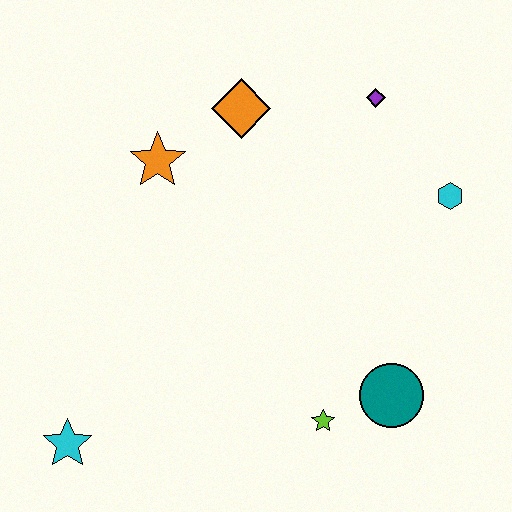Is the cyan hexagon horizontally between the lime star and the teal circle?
No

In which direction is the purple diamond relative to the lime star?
The purple diamond is above the lime star.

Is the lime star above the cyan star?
Yes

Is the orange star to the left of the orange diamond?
Yes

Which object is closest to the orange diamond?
The orange star is closest to the orange diamond.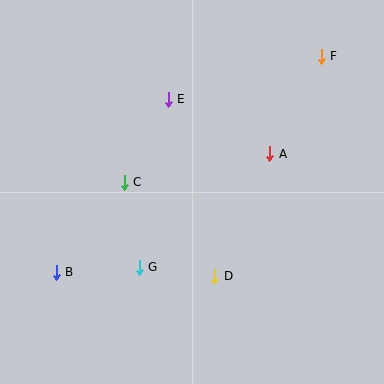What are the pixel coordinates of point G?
Point G is at (139, 267).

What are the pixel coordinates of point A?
Point A is at (270, 154).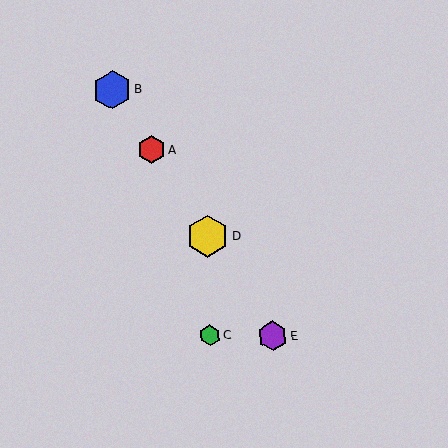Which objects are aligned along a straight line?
Objects A, B, D, E are aligned along a straight line.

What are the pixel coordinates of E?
Object E is at (273, 336).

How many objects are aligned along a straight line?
4 objects (A, B, D, E) are aligned along a straight line.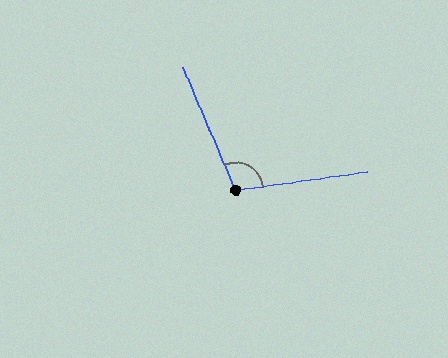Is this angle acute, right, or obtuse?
It is obtuse.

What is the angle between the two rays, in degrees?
Approximately 105 degrees.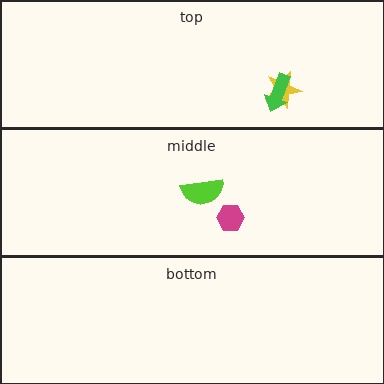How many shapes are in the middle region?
2.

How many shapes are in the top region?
2.